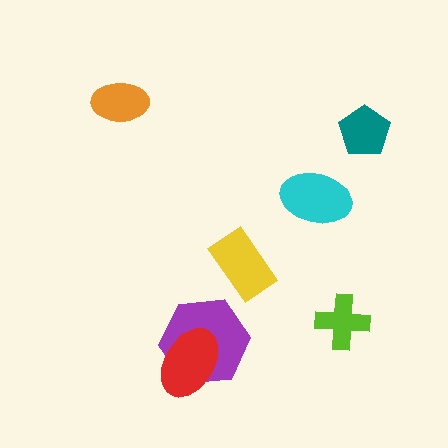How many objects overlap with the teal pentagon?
0 objects overlap with the teal pentagon.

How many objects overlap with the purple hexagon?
1 object overlaps with the purple hexagon.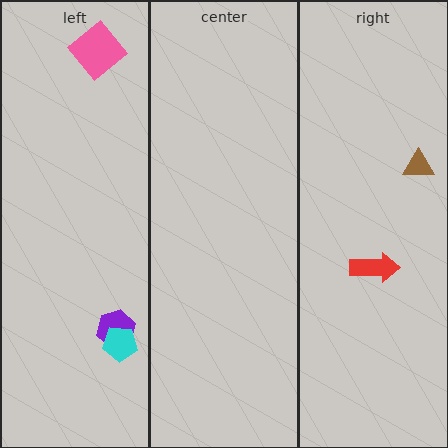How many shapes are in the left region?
3.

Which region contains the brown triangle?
The right region.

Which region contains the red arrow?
The right region.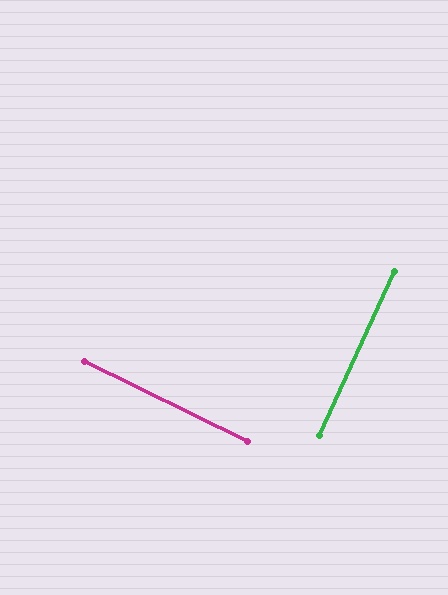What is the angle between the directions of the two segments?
Approximately 88 degrees.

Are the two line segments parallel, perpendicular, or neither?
Perpendicular — they meet at approximately 88°.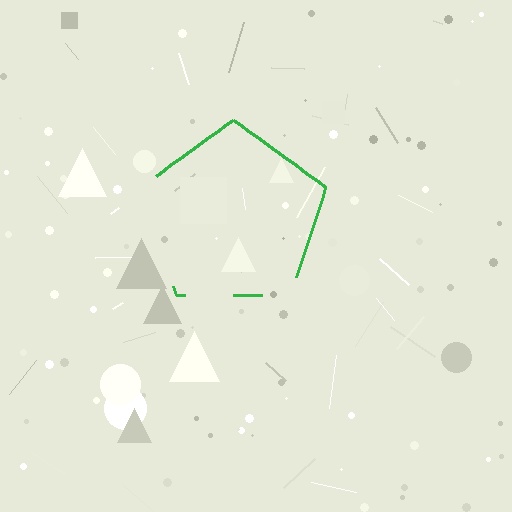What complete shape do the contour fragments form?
The contour fragments form a pentagon.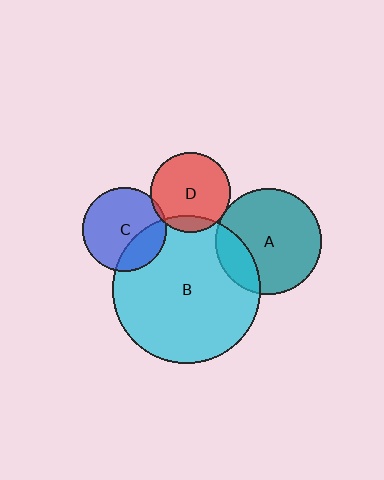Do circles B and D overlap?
Yes.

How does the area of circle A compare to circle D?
Approximately 1.7 times.